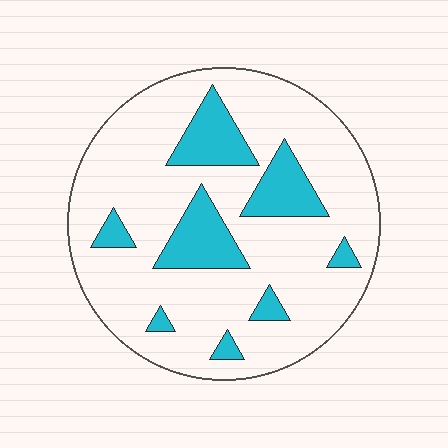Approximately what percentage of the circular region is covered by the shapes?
Approximately 20%.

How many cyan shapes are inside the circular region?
8.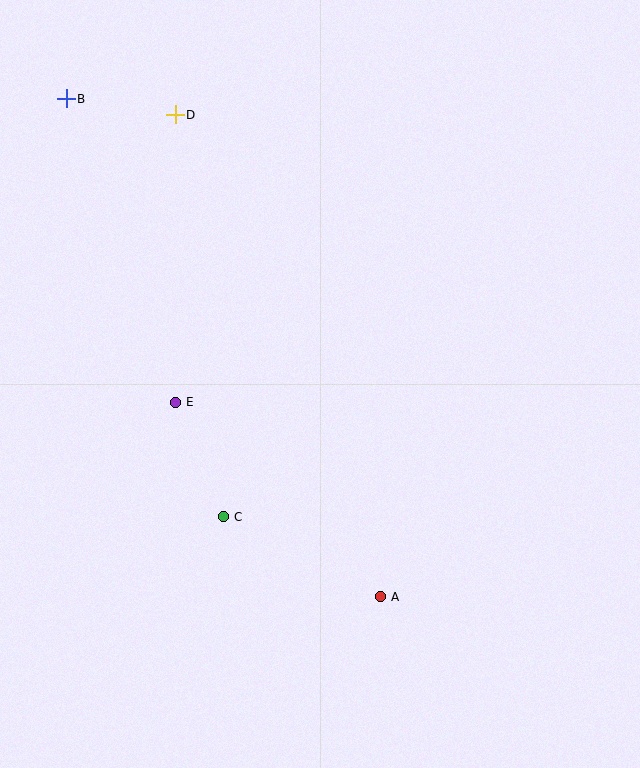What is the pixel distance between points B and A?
The distance between B and A is 589 pixels.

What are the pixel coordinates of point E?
Point E is at (175, 402).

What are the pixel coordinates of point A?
Point A is at (380, 597).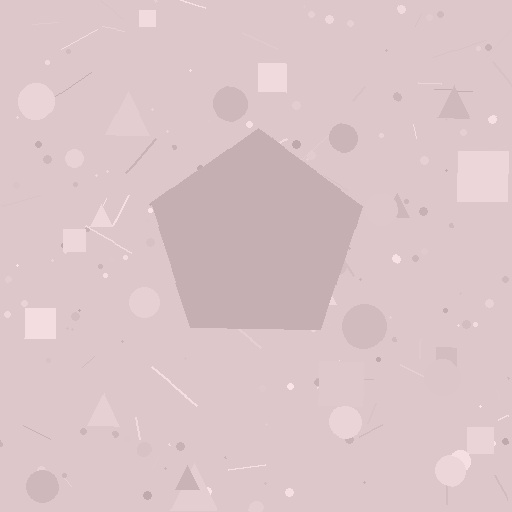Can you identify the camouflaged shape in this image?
The camouflaged shape is a pentagon.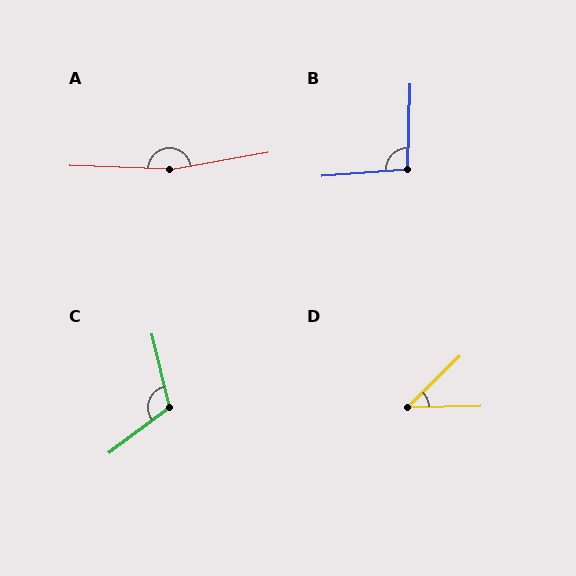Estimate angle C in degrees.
Approximately 114 degrees.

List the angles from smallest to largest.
D (44°), B (96°), C (114°), A (168°).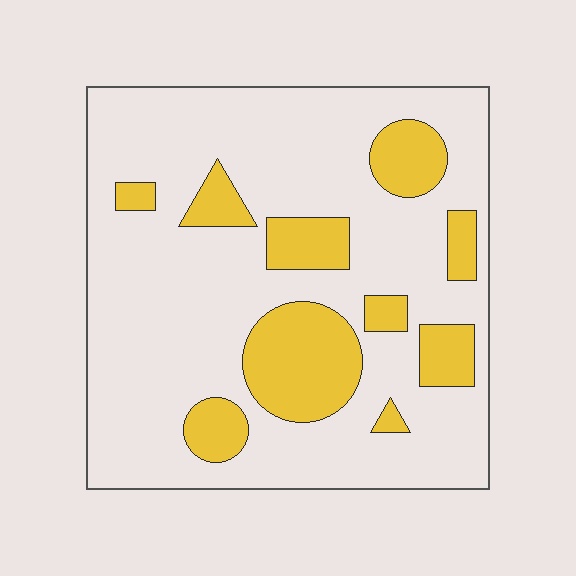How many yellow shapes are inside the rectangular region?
10.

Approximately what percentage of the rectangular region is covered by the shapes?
Approximately 20%.